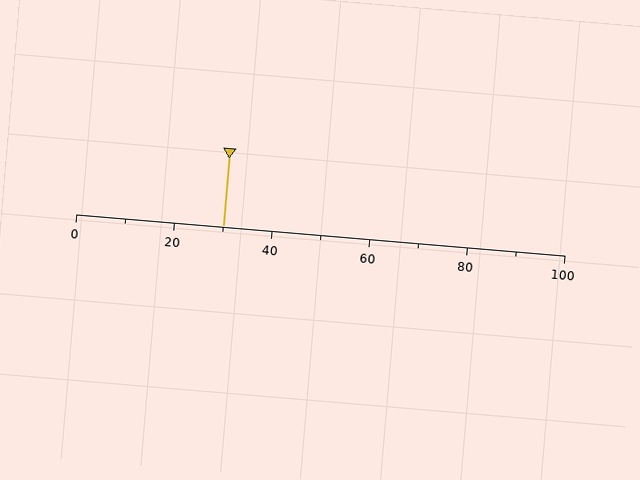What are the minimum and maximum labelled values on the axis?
The axis runs from 0 to 100.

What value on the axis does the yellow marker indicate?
The marker indicates approximately 30.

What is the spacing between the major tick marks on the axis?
The major ticks are spaced 20 apart.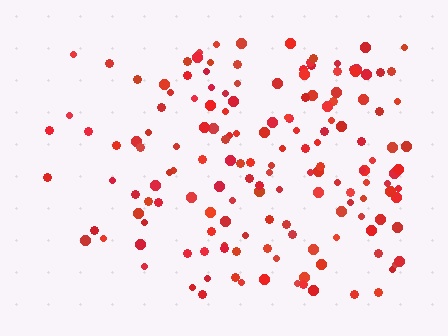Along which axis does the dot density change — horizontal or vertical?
Horizontal.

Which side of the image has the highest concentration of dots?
The right.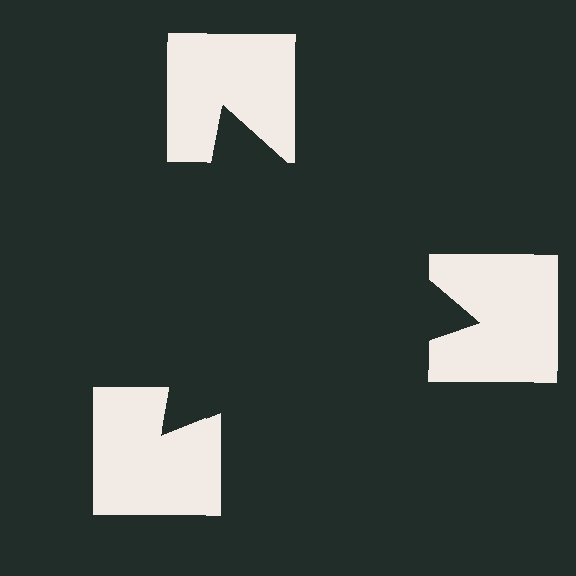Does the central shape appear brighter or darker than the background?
It typically appears slightly darker than the background, even though no actual brightness change is drawn.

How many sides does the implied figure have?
3 sides.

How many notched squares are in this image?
There are 3 — one at each vertex of the illusory triangle.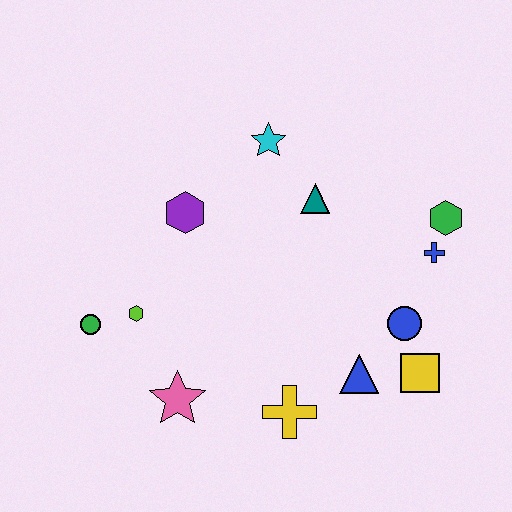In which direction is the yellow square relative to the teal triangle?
The yellow square is below the teal triangle.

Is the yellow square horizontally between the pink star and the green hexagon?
Yes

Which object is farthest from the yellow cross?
The cyan star is farthest from the yellow cross.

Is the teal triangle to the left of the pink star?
No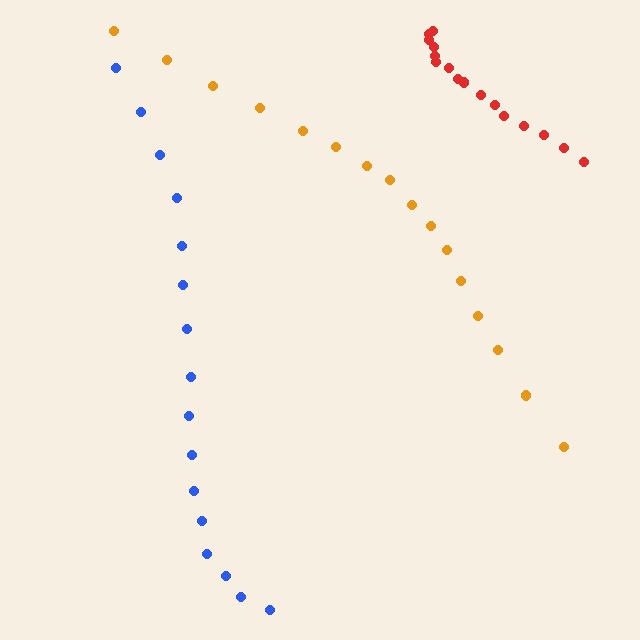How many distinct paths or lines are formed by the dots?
There are 3 distinct paths.